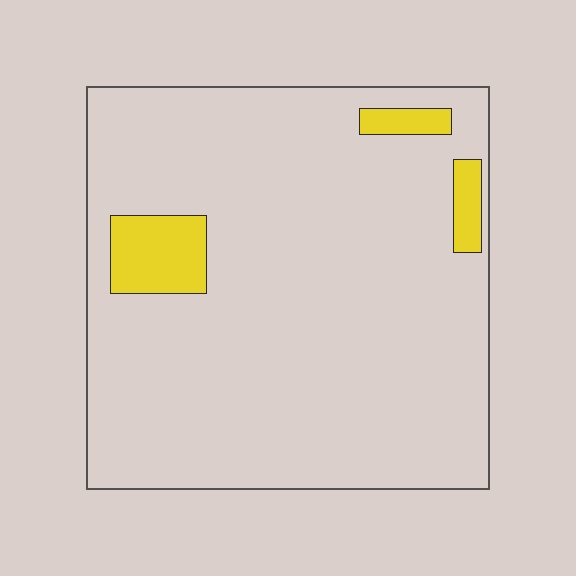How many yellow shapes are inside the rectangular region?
3.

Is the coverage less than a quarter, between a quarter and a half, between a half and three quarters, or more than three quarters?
Less than a quarter.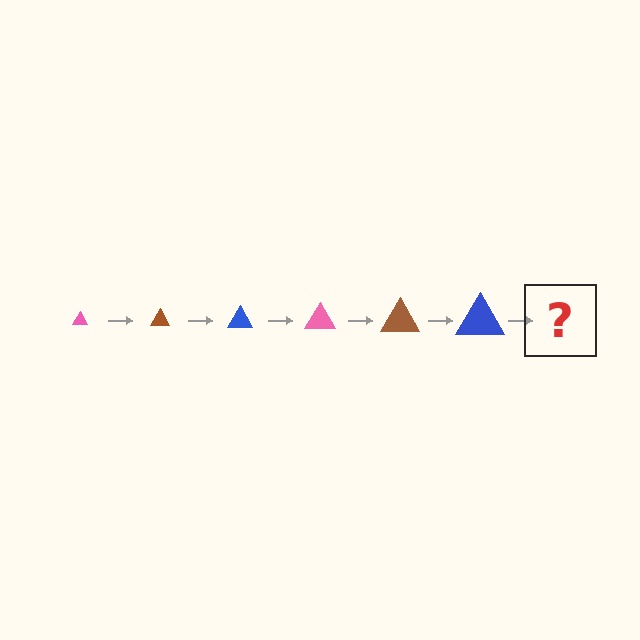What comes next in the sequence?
The next element should be a pink triangle, larger than the previous one.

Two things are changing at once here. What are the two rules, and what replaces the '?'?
The two rules are that the triangle grows larger each step and the color cycles through pink, brown, and blue. The '?' should be a pink triangle, larger than the previous one.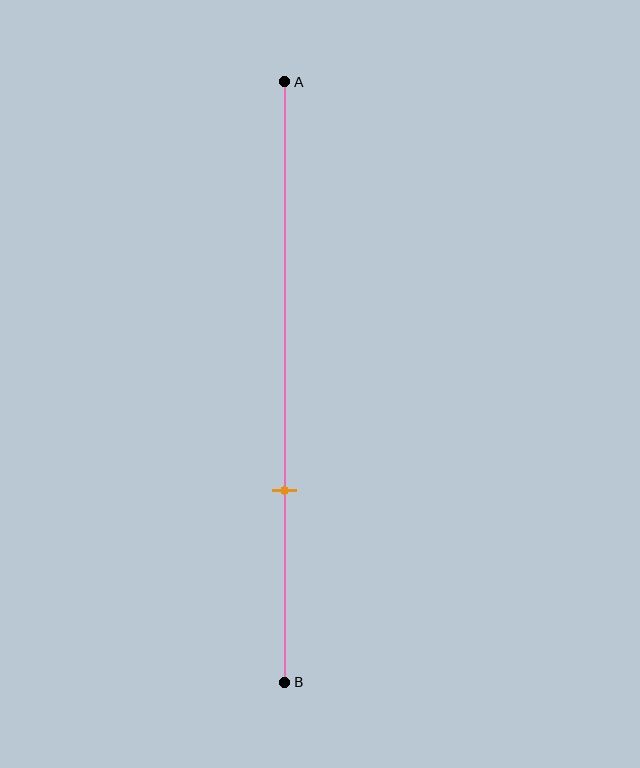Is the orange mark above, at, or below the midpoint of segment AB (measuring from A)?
The orange mark is below the midpoint of segment AB.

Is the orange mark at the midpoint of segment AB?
No, the mark is at about 70% from A, not at the 50% midpoint.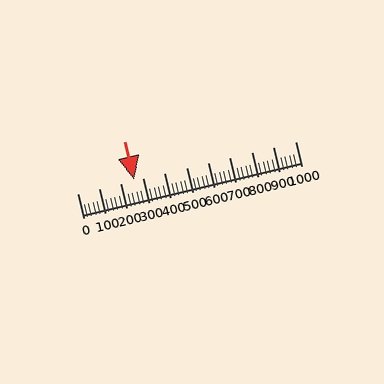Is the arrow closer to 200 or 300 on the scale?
The arrow is closer to 300.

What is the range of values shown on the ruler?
The ruler shows values from 0 to 1000.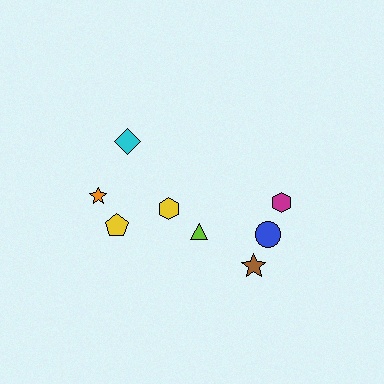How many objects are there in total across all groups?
There are 8 objects.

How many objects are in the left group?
There are 3 objects.